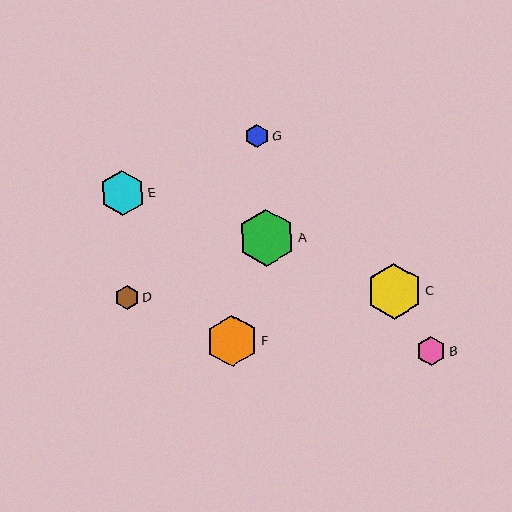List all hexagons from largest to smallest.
From largest to smallest: A, C, F, E, B, D, G.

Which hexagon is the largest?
Hexagon A is the largest with a size of approximately 57 pixels.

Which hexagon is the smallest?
Hexagon G is the smallest with a size of approximately 23 pixels.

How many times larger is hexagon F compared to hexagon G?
Hexagon F is approximately 2.2 times the size of hexagon G.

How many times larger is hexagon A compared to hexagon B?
Hexagon A is approximately 1.9 times the size of hexagon B.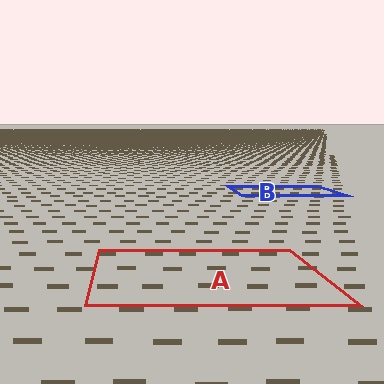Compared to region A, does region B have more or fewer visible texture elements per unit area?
Region B has more texture elements per unit area — they are packed more densely because it is farther away.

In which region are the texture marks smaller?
The texture marks are smaller in region B, because it is farther away.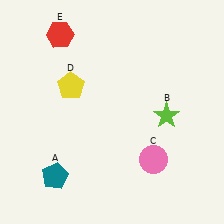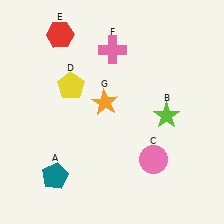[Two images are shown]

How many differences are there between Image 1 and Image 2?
There are 2 differences between the two images.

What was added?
A pink cross (F), an orange star (G) were added in Image 2.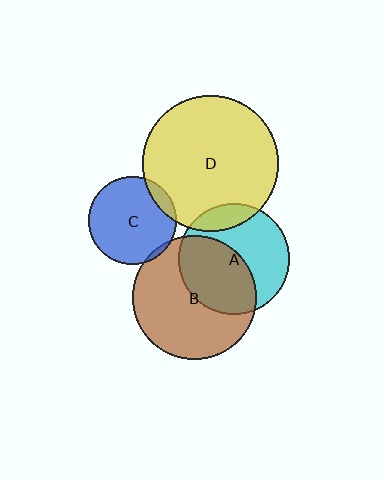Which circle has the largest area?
Circle D (yellow).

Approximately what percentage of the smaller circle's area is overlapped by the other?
Approximately 45%.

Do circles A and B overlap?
Yes.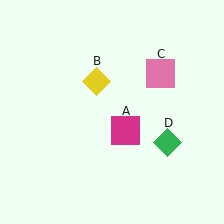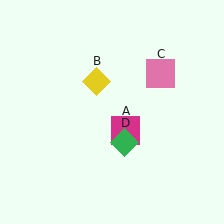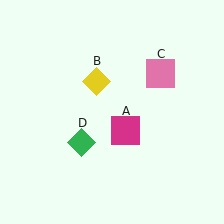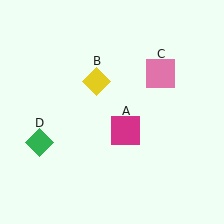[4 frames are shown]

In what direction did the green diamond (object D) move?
The green diamond (object D) moved left.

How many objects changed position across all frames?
1 object changed position: green diamond (object D).